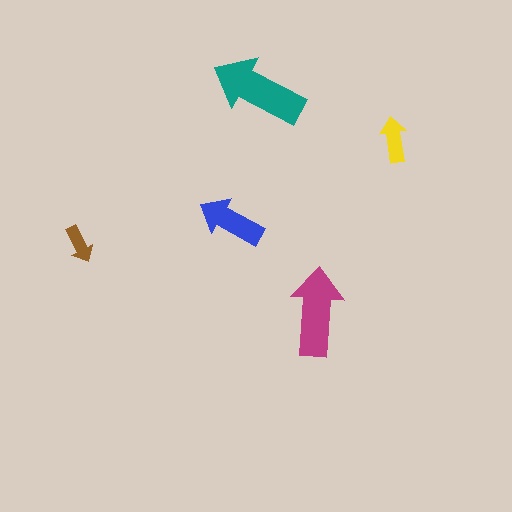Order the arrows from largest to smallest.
the teal one, the magenta one, the blue one, the yellow one, the brown one.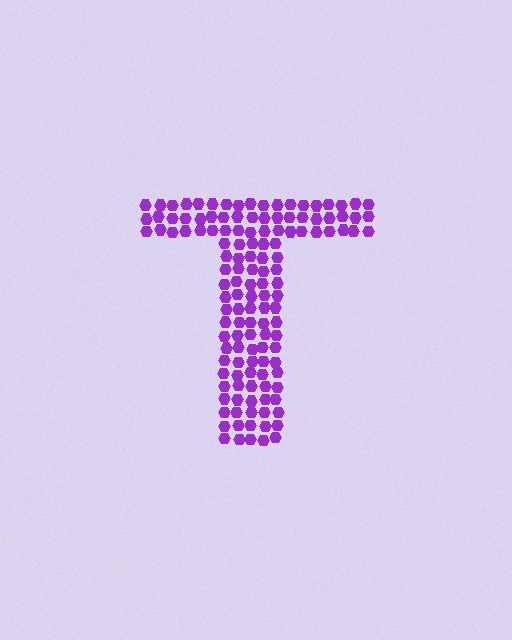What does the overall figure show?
The overall figure shows the letter T.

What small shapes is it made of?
It is made of small hexagons.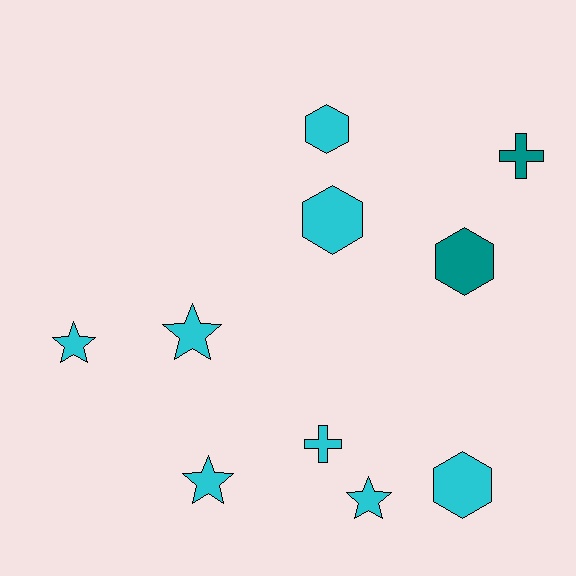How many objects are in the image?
There are 10 objects.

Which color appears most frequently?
Cyan, with 8 objects.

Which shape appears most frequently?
Hexagon, with 4 objects.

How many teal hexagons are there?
There is 1 teal hexagon.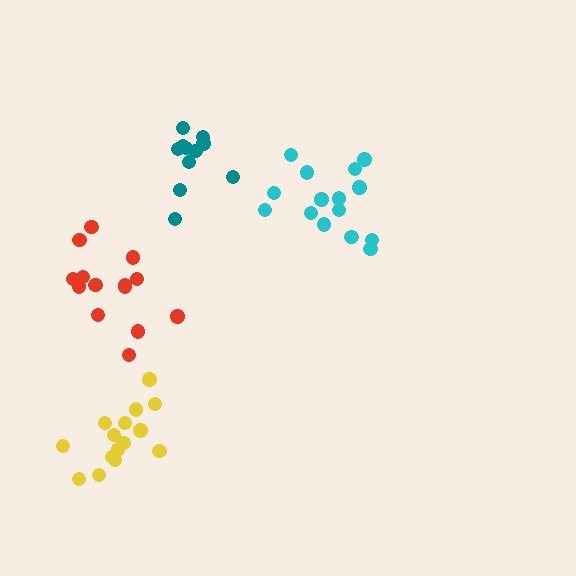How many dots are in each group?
Group 1: 11 dots, Group 2: 15 dots, Group 3: 15 dots, Group 4: 14 dots (55 total).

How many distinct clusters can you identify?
There are 4 distinct clusters.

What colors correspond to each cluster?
The clusters are colored: teal, cyan, yellow, red.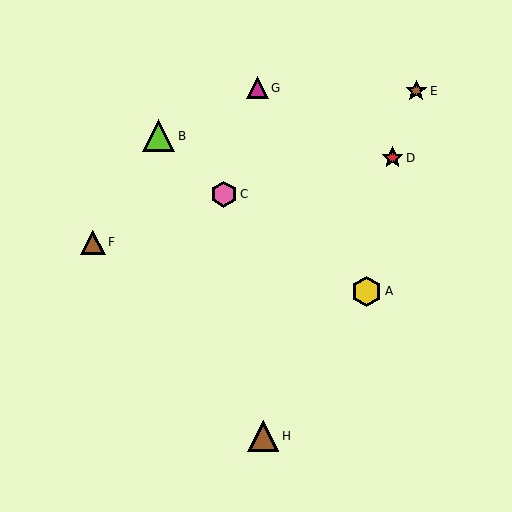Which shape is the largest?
The lime triangle (labeled B) is the largest.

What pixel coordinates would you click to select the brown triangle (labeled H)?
Click at (263, 436) to select the brown triangle H.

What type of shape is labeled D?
Shape D is a red star.